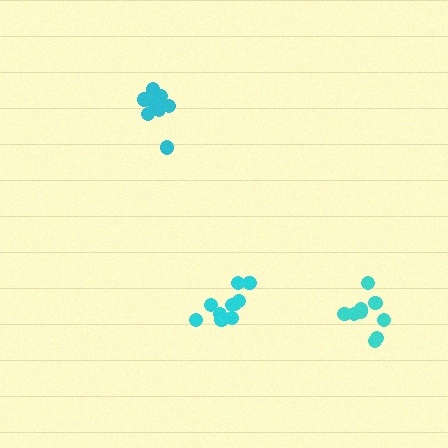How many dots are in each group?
Group 1: 10 dots, Group 2: 10 dots, Group 3: 9 dots (29 total).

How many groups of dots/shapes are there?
There are 3 groups.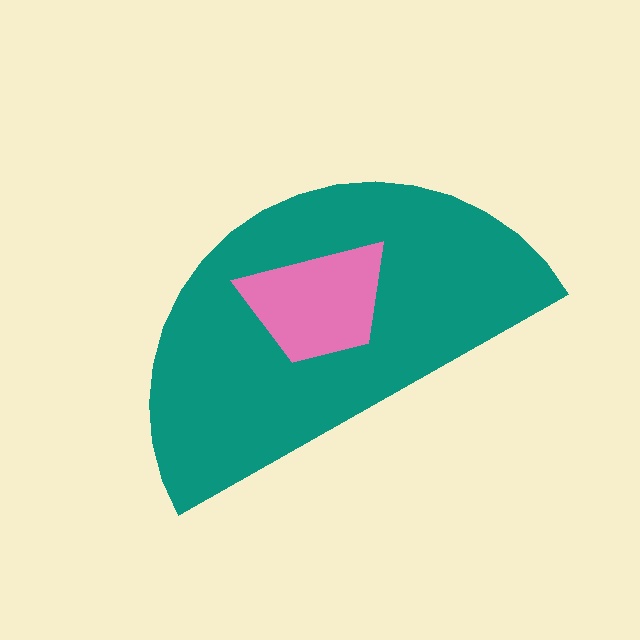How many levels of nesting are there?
2.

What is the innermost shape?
The pink trapezoid.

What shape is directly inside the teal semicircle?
The pink trapezoid.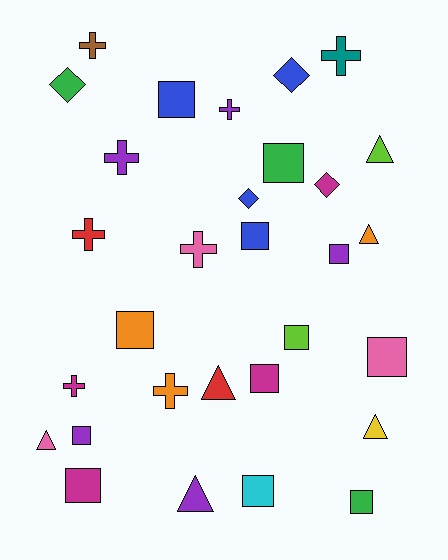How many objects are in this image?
There are 30 objects.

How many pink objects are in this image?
There are 3 pink objects.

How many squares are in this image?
There are 12 squares.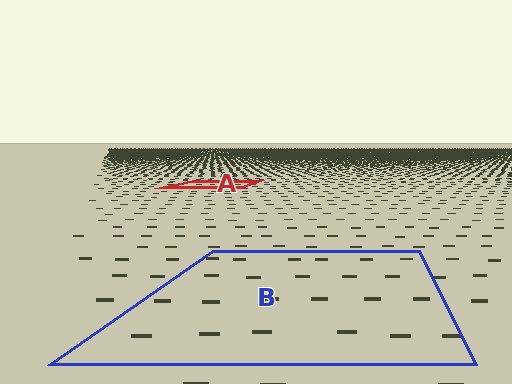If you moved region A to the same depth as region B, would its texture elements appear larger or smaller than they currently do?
They would appear larger. At a closer depth, the same texture elements are projected at a bigger on-screen size.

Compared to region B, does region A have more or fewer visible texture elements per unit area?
Region A has more texture elements per unit area — they are packed more densely because it is farther away.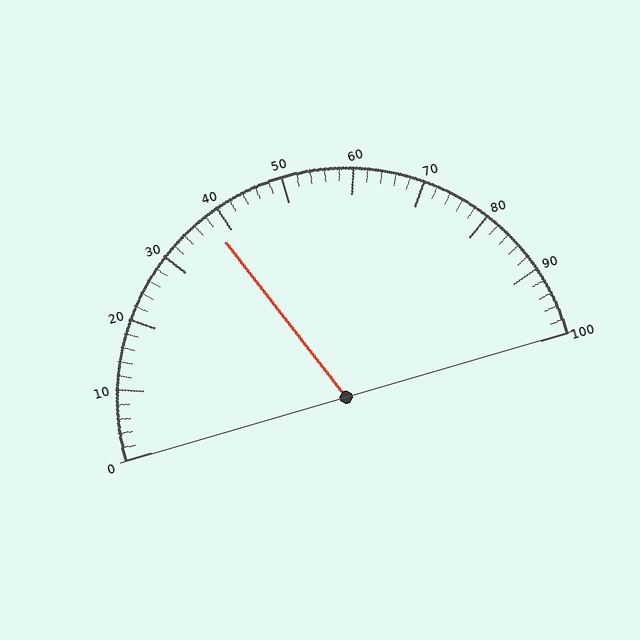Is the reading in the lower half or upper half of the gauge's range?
The reading is in the lower half of the range (0 to 100).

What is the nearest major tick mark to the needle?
The nearest major tick mark is 40.